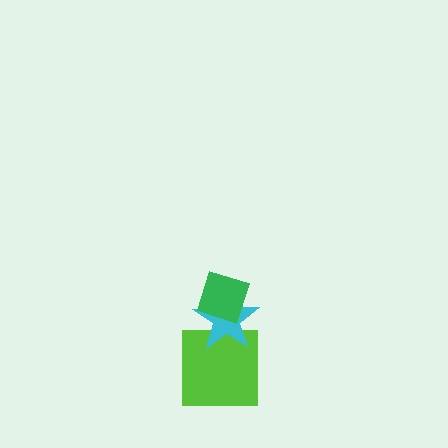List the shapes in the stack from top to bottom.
From top to bottom: the green diamond, the cyan star, the lime square.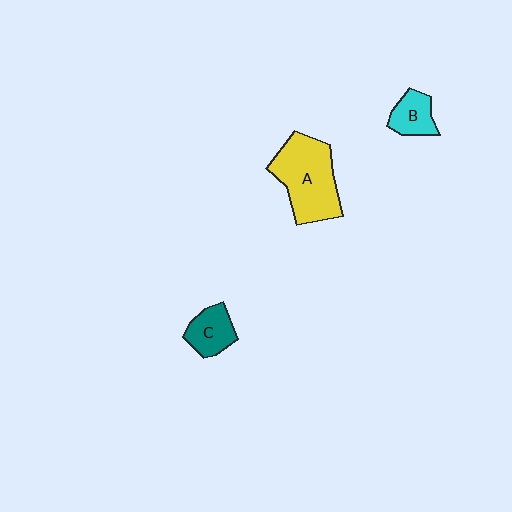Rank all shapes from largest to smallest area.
From largest to smallest: A (yellow), C (teal), B (cyan).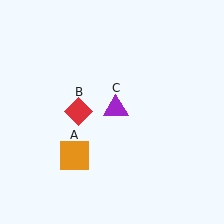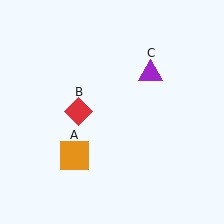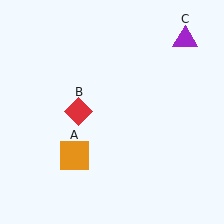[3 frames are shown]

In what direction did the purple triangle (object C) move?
The purple triangle (object C) moved up and to the right.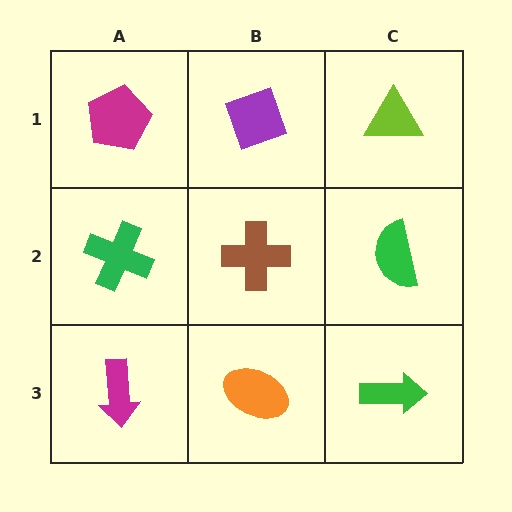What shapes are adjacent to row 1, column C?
A green semicircle (row 2, column C), a purple diamond (row 1, column B).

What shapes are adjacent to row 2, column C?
A lime triangle (row 1, column C), a green arrow (row 3, column C), a brown cross (row 2, column B).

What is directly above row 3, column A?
A green cross.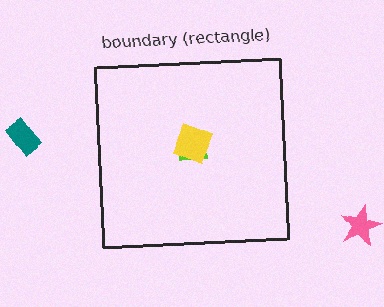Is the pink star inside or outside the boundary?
Outside.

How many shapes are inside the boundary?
2 inside, 2 outside.